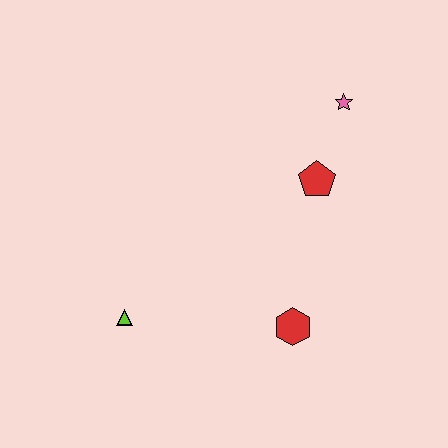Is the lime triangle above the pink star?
No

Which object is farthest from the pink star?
The lime triangle is farthest from the pink star.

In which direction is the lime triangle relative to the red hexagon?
The lime triangle is to the left of the red hexagon.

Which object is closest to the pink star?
The red pentagon is closest to the pink star.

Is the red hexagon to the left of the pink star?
Yes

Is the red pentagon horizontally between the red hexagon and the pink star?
Yes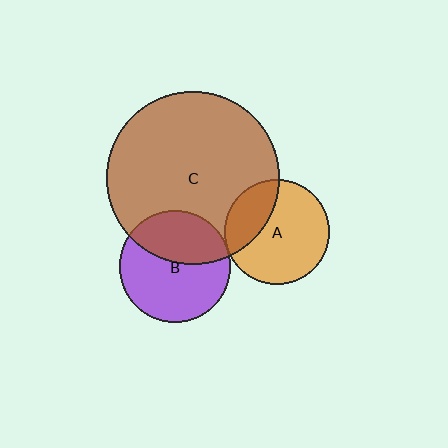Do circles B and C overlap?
Yes.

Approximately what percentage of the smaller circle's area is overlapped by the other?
Approximately 40%.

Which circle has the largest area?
Circle C (brown).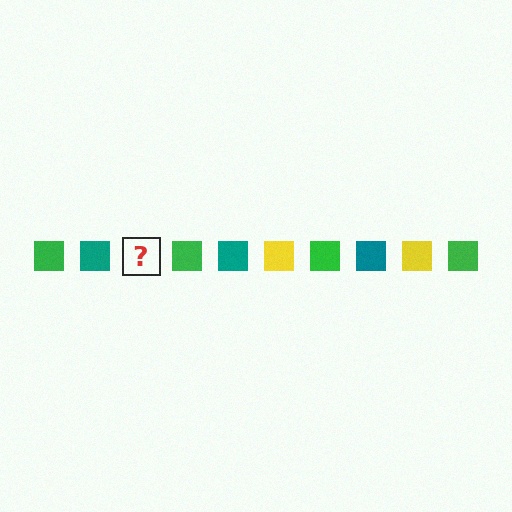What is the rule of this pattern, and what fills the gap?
The rule is that the pattern cycles through green, teal, yellow squares. The gap should be filled with a yellow square.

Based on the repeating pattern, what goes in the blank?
The blank should be a yellow square.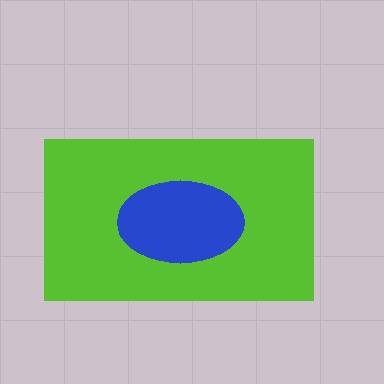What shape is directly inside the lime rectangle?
The blue ellipse.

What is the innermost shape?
The blue ellipse.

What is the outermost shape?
The lime rectangle.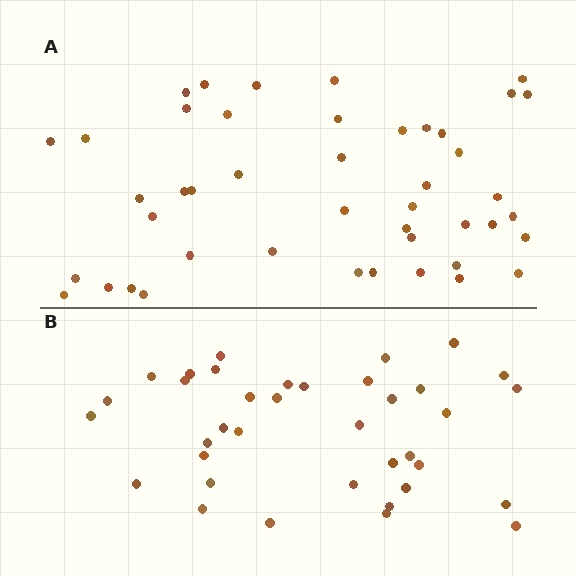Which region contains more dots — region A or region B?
Region A (the top region) has more dots.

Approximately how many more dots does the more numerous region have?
Region A has roughly 8 or so more dots than region B.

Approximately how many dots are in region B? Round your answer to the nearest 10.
About 40 dots. (The exact count is 37, which rounds to 40.)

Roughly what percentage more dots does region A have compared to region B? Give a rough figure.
About 20% more.